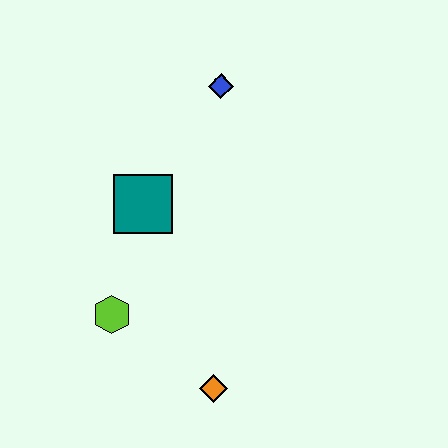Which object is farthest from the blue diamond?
The orange diamond is farthest from the blue diamond.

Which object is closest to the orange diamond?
The lime hexagon is closest to the orange diamond.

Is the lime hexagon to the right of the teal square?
No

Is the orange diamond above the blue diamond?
No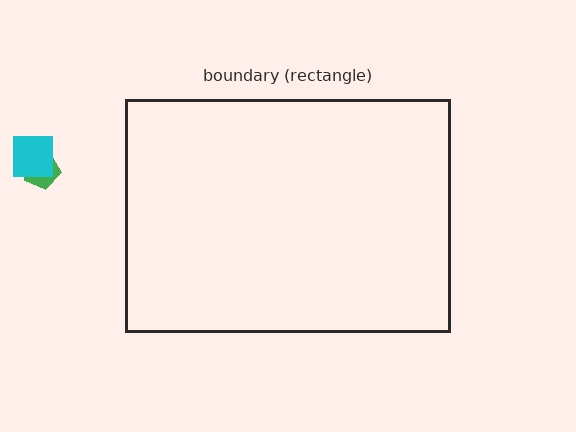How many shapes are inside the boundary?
0 inside, 2 outside.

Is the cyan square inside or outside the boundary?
Outside.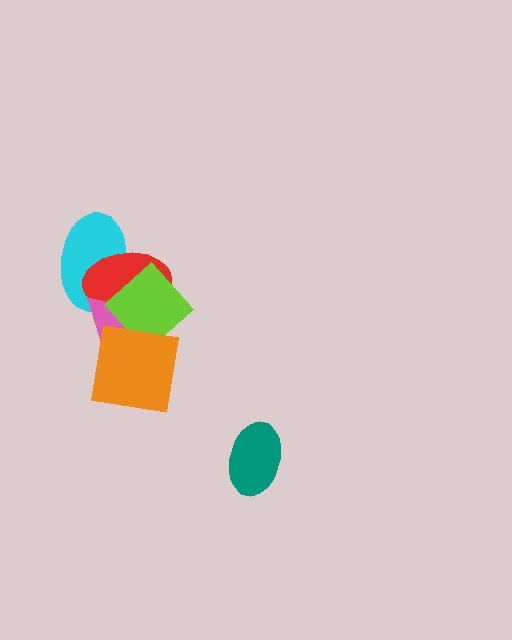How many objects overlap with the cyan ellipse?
3 objects overlap with the cyan ellipse.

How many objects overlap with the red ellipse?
3 objects overlap with the red ellipse.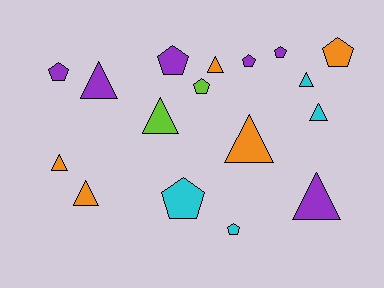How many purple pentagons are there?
There are 4 purple pentagons.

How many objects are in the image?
There are 17 objects.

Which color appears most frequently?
Purple, with 6 objects.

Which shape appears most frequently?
Triangle, with 9 objects.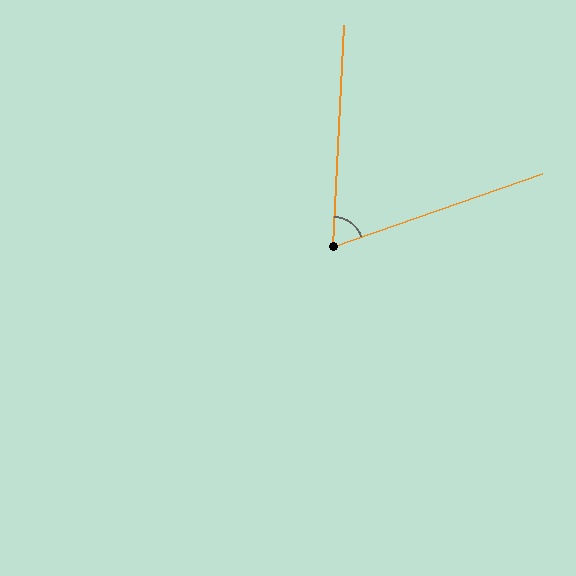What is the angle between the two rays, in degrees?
Approximately 68 degrees.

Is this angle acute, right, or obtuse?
It is acute.